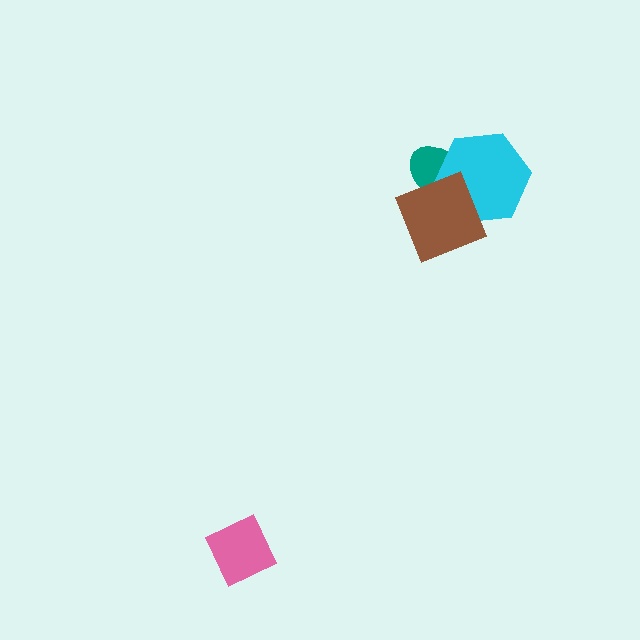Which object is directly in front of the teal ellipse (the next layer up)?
The cyan hexagon is directly in front of the teal ellipse.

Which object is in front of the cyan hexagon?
The brown diamond is in front of the cyan hexagon.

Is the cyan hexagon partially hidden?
Yes, it is partially covered by another shape.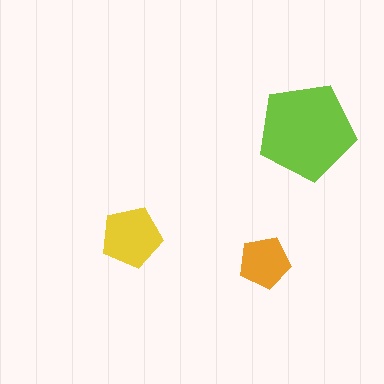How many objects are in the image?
There are 3 objects in the image.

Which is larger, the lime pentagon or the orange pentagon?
The lime one.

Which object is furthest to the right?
The lime pentagon is rightmost.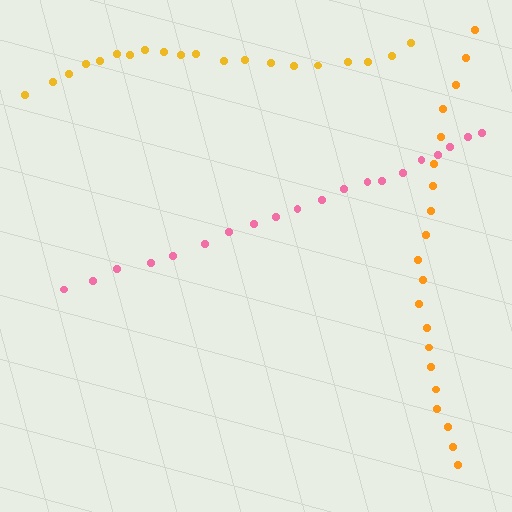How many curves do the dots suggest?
There are 3 distinct paths.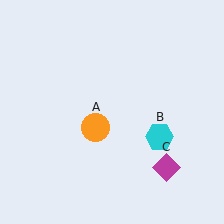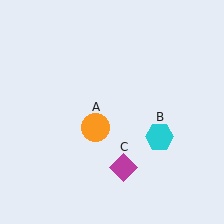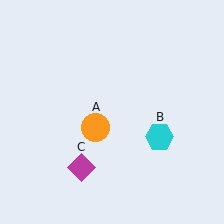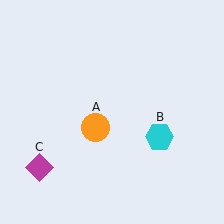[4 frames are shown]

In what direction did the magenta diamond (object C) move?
The magenta diamond (object C) moved left.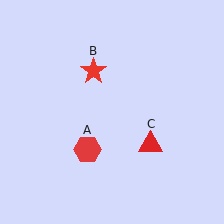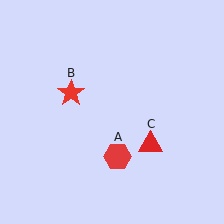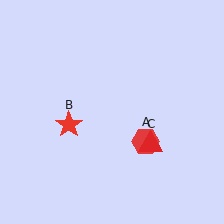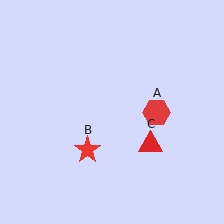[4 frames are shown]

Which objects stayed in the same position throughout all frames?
Red triangle (object C) remained stationary.